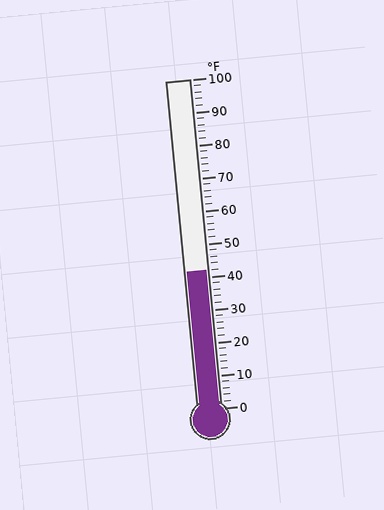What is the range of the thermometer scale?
The thermometer scale ranges from 0°F to 100°F.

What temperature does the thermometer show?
The thermometer shows approximately 42°F.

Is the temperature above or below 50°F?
The temperature is below 50°F.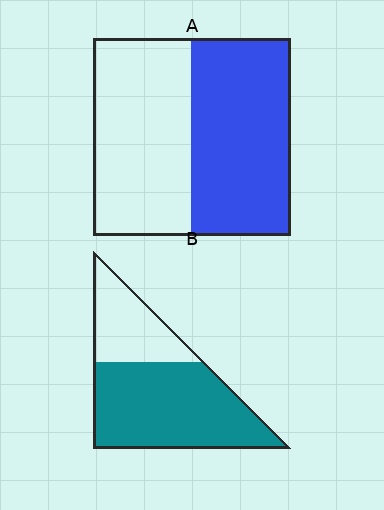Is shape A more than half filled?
Roughly half.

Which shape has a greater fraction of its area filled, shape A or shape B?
Shape B.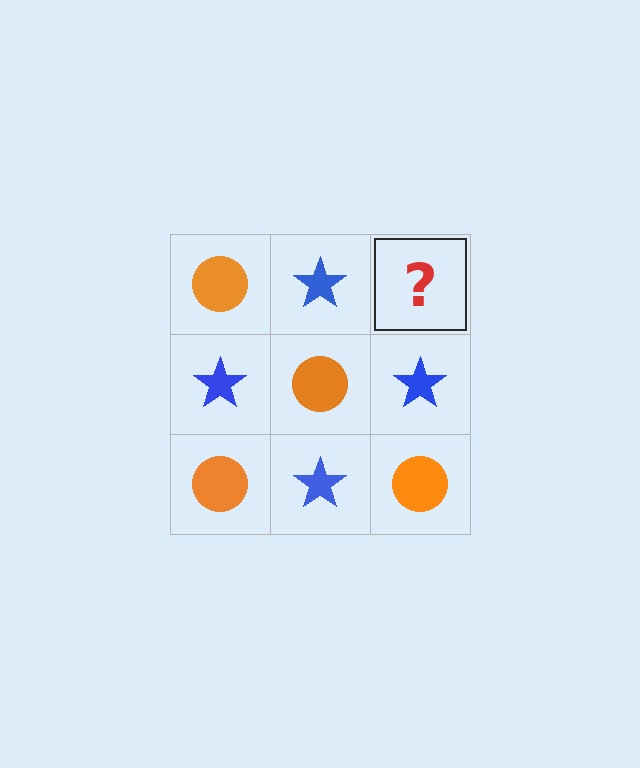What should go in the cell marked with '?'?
The missing cell should contain an orange circle.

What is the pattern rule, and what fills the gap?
The rule is that it alternates orange circle and blue star in a checkerboard pattern. The gap should be filled with an orange circle.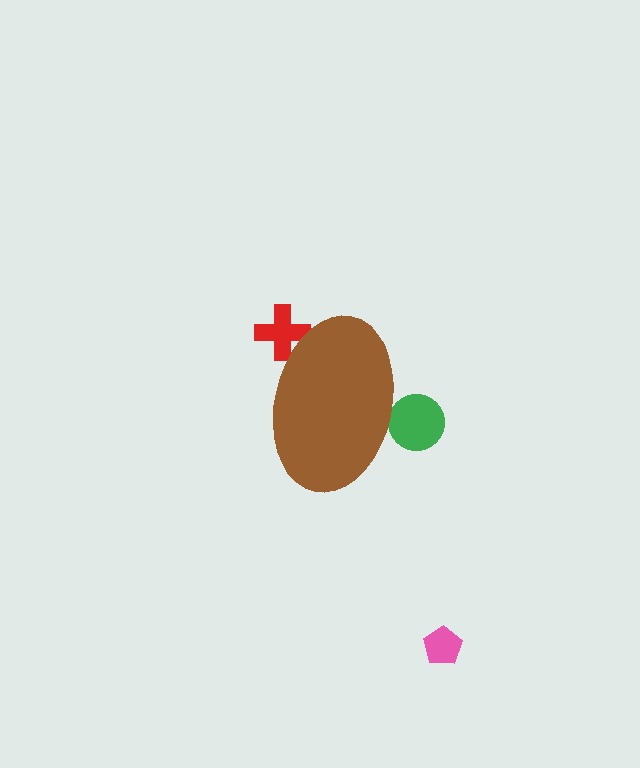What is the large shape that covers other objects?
A brown ellipse.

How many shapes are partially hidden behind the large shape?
2 shapes are partially hidden.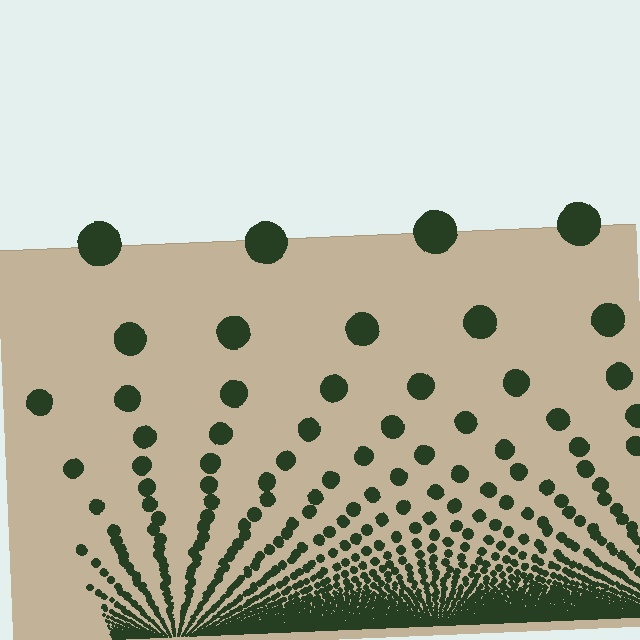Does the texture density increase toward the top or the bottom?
Density increases toward the bottom.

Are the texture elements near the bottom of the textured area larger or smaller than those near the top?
Smaller. The gradient is inverted — elements near the bottom are smaller and denser.